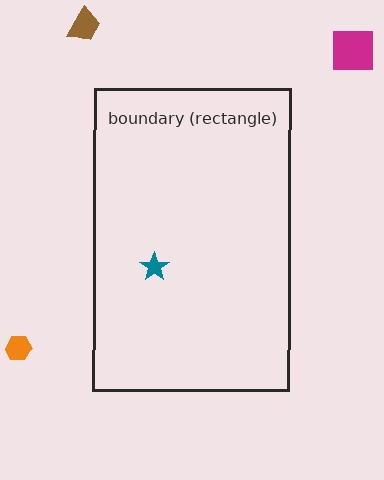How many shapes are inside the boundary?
1 inside, 3 outside.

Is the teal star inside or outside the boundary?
Inside.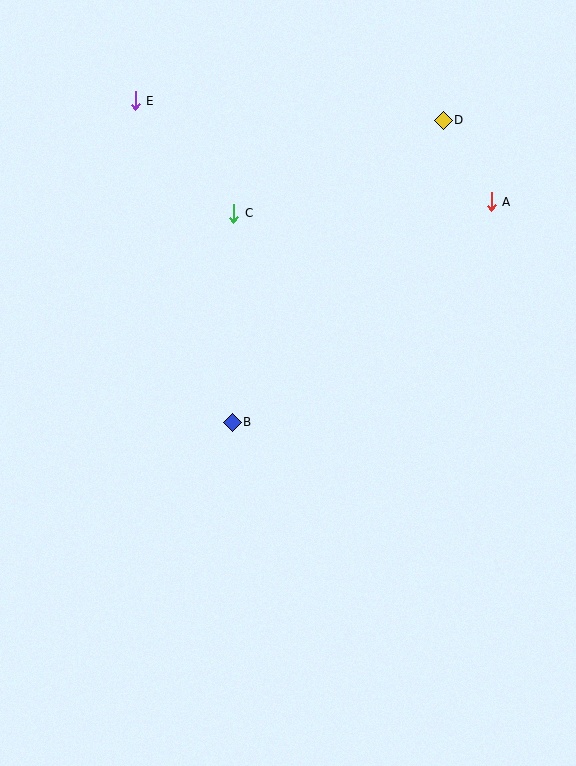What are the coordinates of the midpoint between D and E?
The midpoint between D and E is at (289, 111).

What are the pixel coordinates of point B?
Point B is at (232, 422).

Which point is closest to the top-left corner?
Point E is closest to the top-left corner.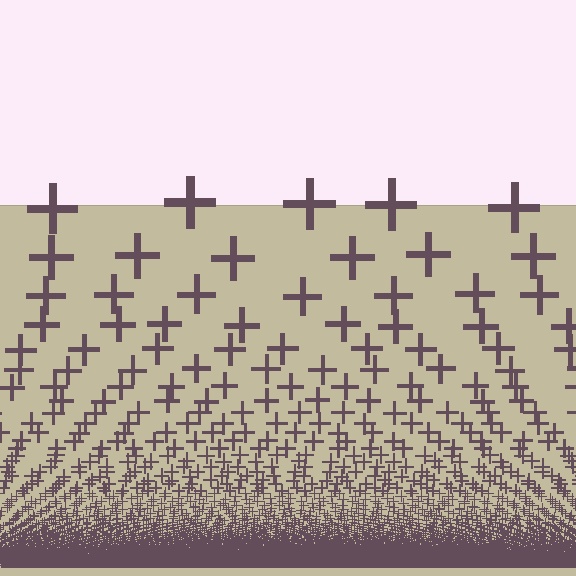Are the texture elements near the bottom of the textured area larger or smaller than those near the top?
Smaller. The gradient is inverted — elements near the bottom are smaller and denser.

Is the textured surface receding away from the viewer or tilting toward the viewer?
The surface appears to tilt toward the viewer. Texture elements get larger and sparser toward the top.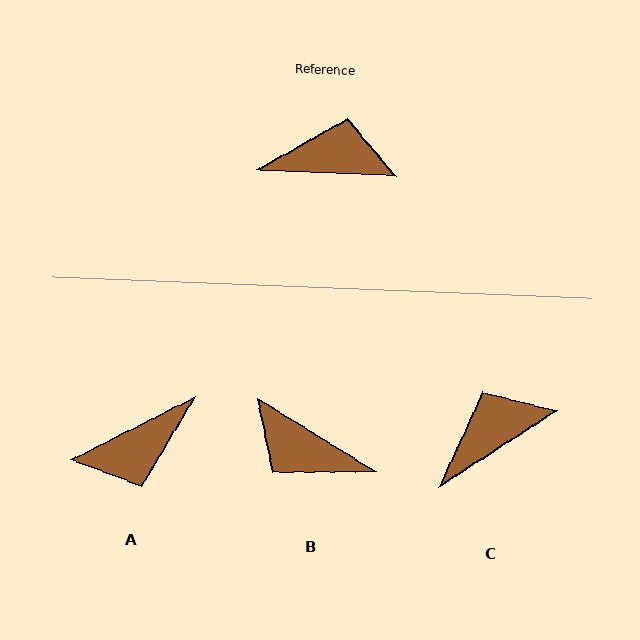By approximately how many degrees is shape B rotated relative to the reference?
Approximately 151 degrees counter-clockwise.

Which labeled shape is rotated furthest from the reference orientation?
B, about 151 degrees away.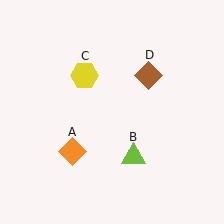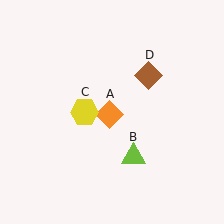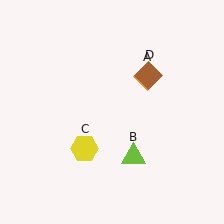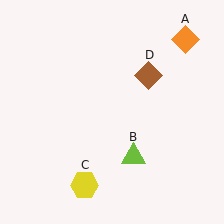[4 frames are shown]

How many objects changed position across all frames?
2 objects changed position: orange diamond (object A), yellow hexagon (object C).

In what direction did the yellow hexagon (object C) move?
The yellow hexagon (object C) moved down.